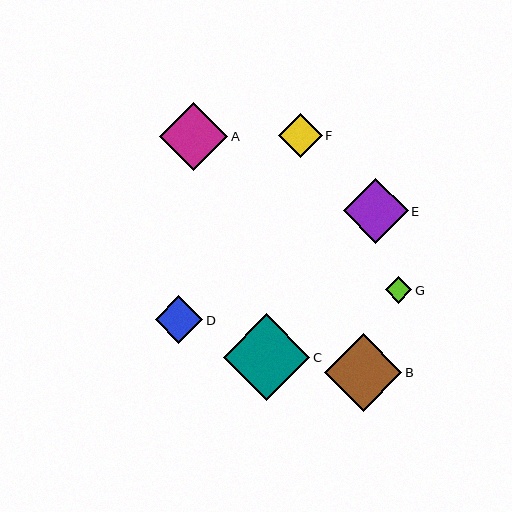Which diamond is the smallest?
Diamond G is the smallest with a size of approximately 26 pixels.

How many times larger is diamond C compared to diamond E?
Diamond C is approximately 1.3 times the size of diamond E.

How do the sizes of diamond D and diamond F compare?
Diamond D and diamond F are approximately the same size.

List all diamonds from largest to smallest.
From largest to smallest: C, B, A, E, D, F, G.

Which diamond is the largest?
Diamond C is the largest with a size of approximately 87 pixels.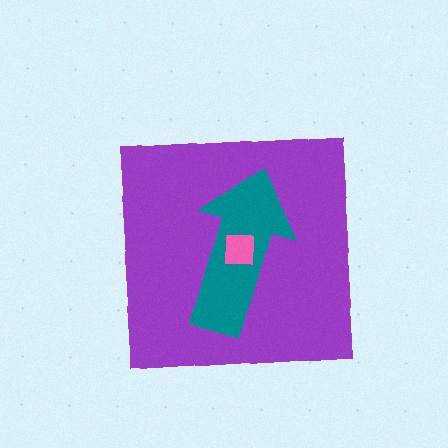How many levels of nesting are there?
3.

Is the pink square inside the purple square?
Yes.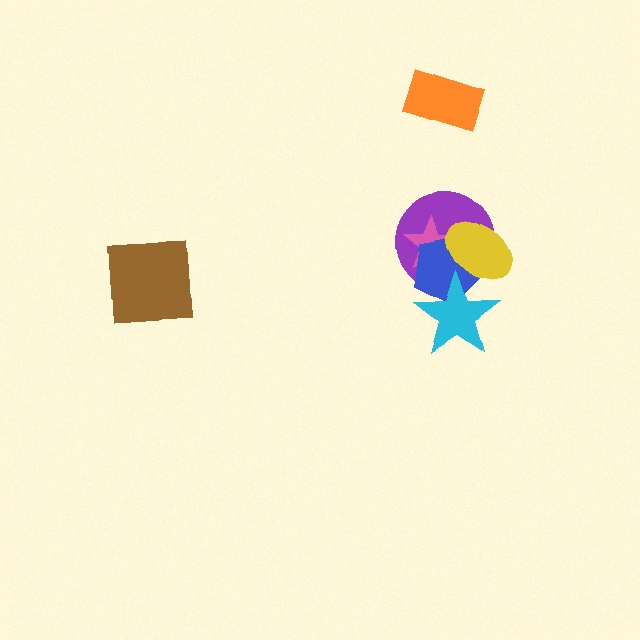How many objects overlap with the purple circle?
4 objects overlap with the purple circle.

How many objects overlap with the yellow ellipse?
4 objects overlap with the yellow ellipse.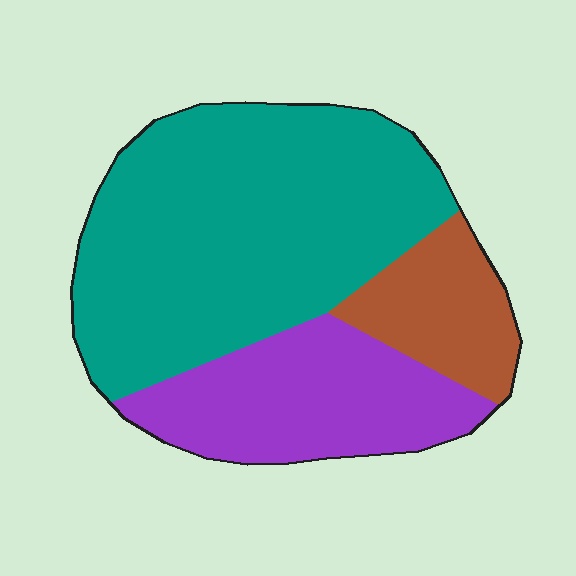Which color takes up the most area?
Teal, at roughly 60%.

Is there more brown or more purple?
Purple.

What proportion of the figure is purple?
Purple covers 27% of the figure.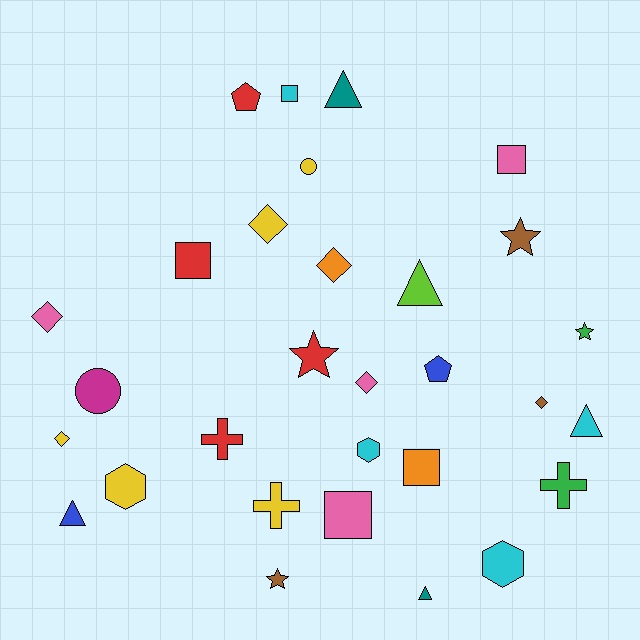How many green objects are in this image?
There are 2 green objects.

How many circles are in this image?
There are 2 circles.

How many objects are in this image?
There are 30 objects.